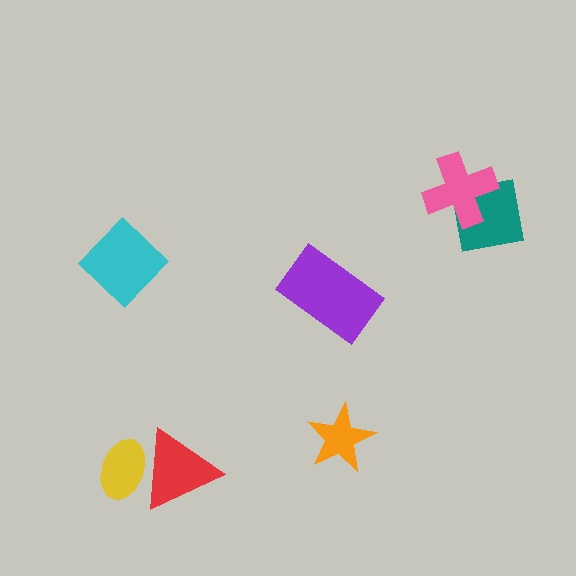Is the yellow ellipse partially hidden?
Yes, it is partially covered by another shape.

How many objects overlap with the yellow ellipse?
1 object overlaps with the yellow ellipse.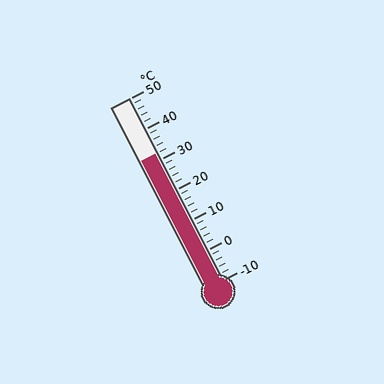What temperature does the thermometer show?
The thermometer shows approximately 32°C.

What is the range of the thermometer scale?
The thermometer scale ranges from -10°C to 50°C.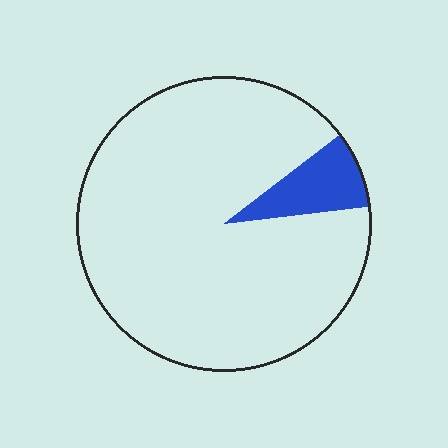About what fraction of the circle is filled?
About one tenth (1/10).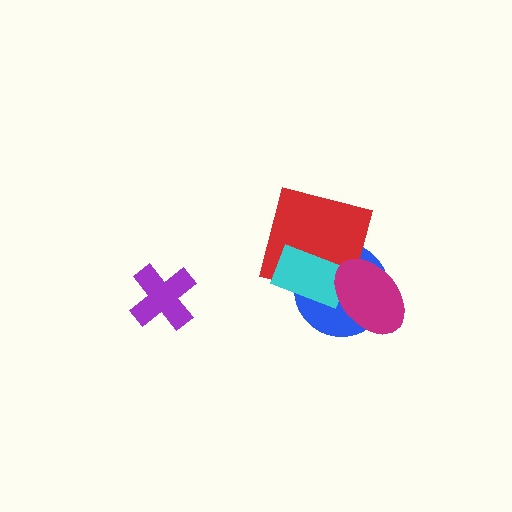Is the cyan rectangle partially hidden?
Yes, it is partially covered by another shape.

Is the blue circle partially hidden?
Yes, it is partially covered by another shape.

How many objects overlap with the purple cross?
0 objects overlap with the purple cross.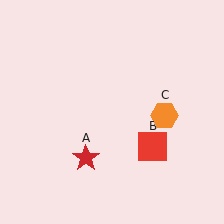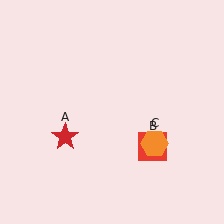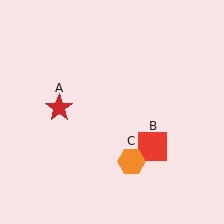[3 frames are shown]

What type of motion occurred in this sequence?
The red star (object A), orange hexagon (object C) rotated clockwise around the center of the scene.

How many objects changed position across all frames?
2 objects changed position: red star (object A), orange hexagon (object C).